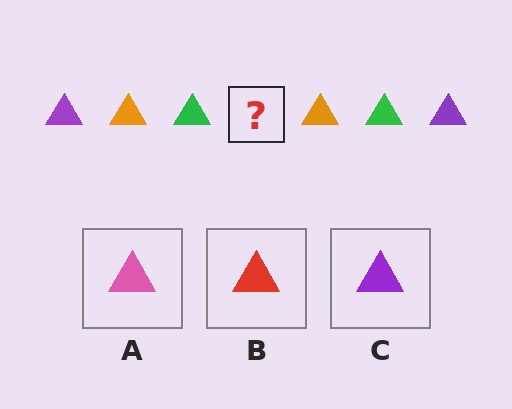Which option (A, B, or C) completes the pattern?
C.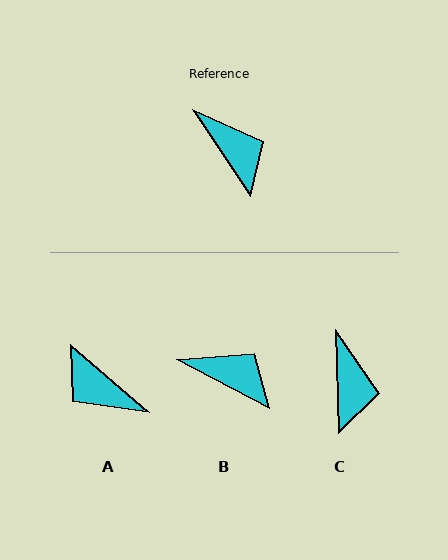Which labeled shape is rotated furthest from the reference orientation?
A, about 164 degrees away.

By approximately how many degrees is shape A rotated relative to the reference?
Approximately 164 degrees clockwise.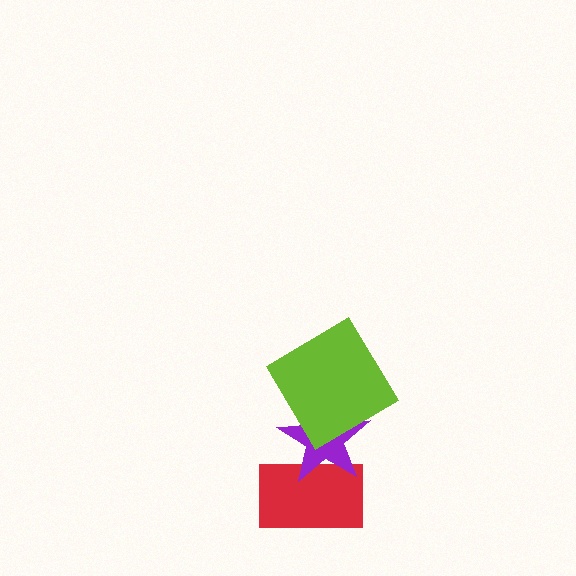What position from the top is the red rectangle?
The red rectangle is 3rd from the top.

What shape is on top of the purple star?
The lime diamond is on top of the purple star.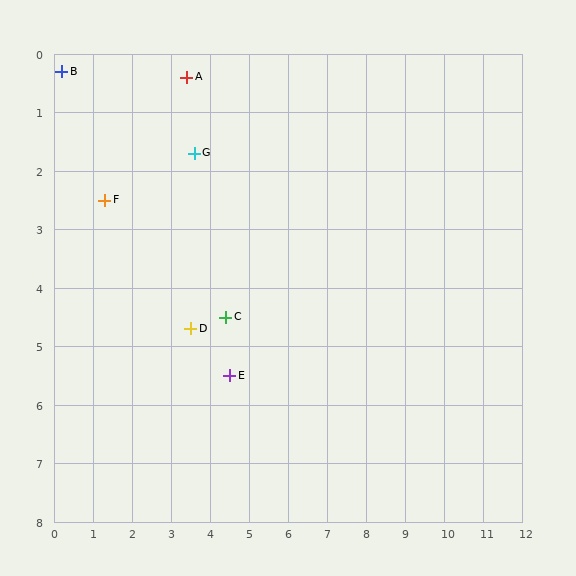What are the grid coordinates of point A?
Point A is at approximately (3.4, 0.4).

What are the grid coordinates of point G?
Point G is at approximately (3.6, 1.7).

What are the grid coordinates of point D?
Point D is at approximately (3.5, 4.7).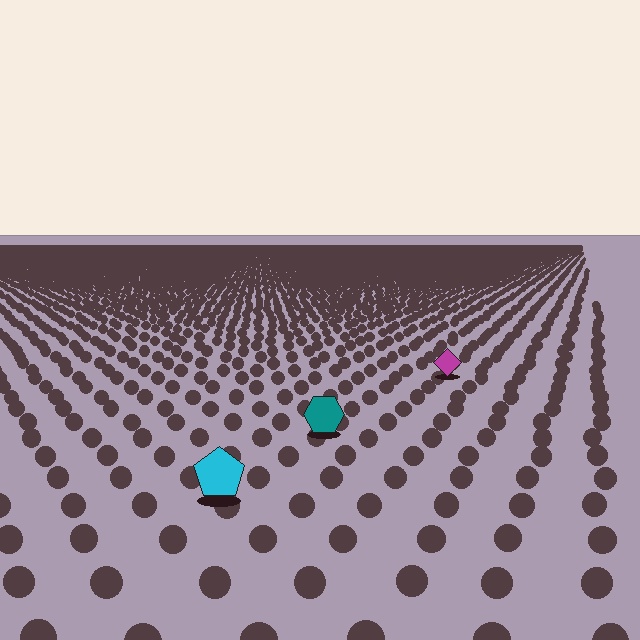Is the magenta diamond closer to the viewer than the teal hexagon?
No. The teal hexagon is closer — you can tell from the texture gradient: the ground texture is coarser near it.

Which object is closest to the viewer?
The cyan pentagon is closest. The texture marks near it are larger and more spread out.